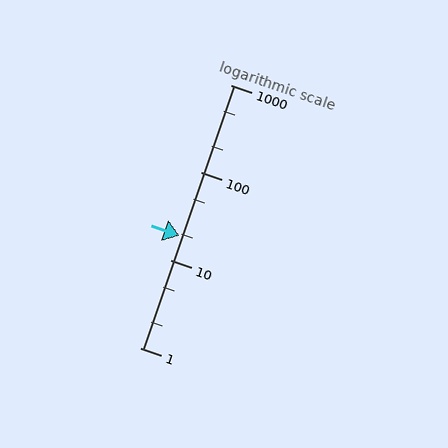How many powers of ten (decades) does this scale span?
The scale spans 3 decades, from 1 to 1000.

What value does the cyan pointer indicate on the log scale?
The pointer indicates approximately 19.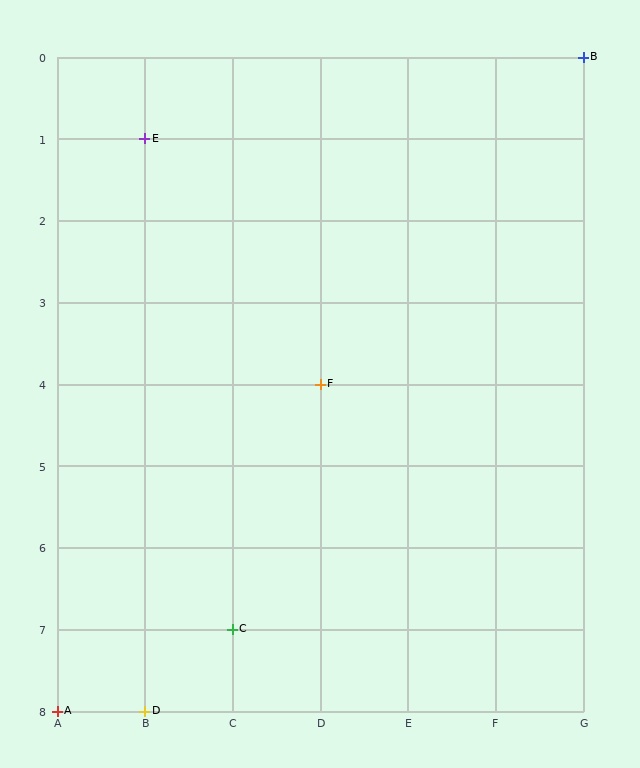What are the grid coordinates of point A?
Point A is at grid coordinates (A, 8).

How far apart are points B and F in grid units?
Points B and F are 3 columns and 4 rows apart (about 5.0 grid units diagonally).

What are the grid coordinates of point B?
Point B is at grid coordinates (G, 0).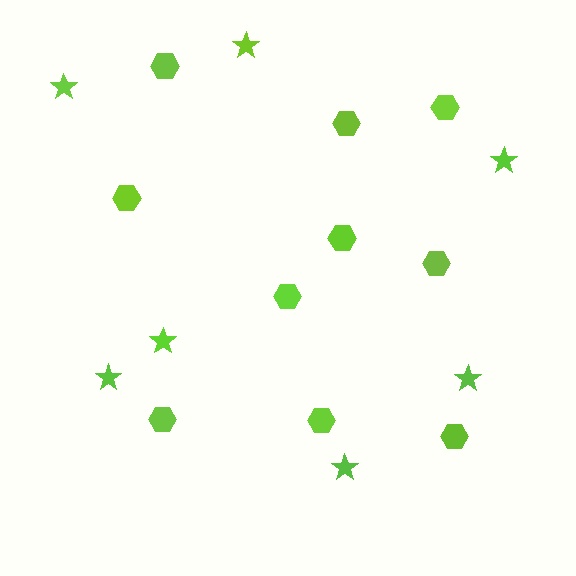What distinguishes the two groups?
There are 2 groups: one group of hexagons (10) and one group of stars (7).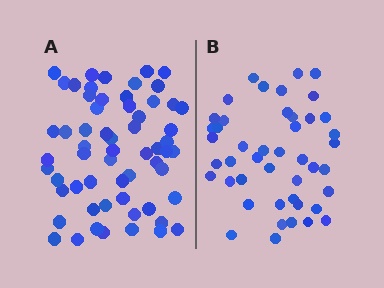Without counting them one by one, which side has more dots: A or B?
Region A (the left region) has more dots.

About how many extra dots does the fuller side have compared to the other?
Region A has approximately 15 more dots than region B.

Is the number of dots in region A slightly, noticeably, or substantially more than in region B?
Region A has noticeably more, but not dramatically so. The ratio is roughly 1.3 to 1.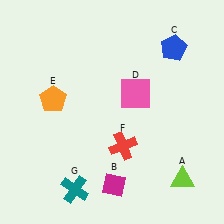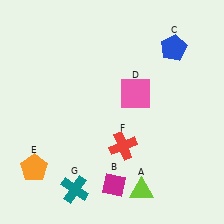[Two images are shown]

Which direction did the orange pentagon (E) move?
The orange pentagon (E) moved down.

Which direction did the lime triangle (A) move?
The lime triangle (A) moved left.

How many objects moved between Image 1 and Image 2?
2 objects moved between the two images.